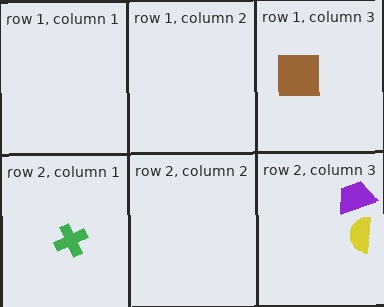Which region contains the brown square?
The row 1, column 3 region.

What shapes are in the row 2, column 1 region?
The green cross.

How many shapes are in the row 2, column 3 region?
2.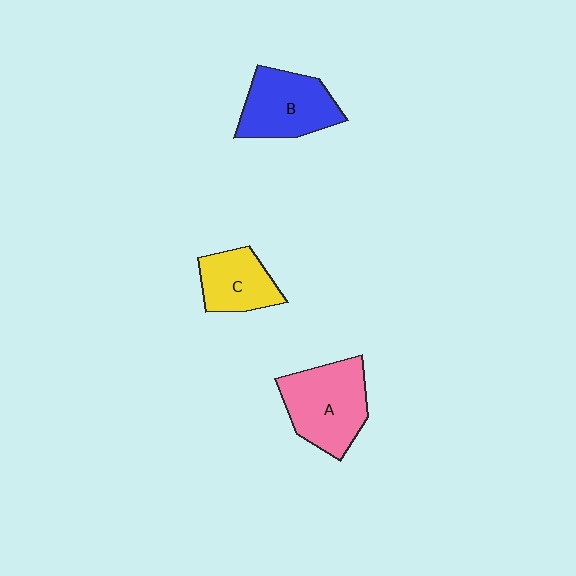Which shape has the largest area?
Shape A (pink).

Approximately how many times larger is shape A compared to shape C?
Approximately 1.5 times.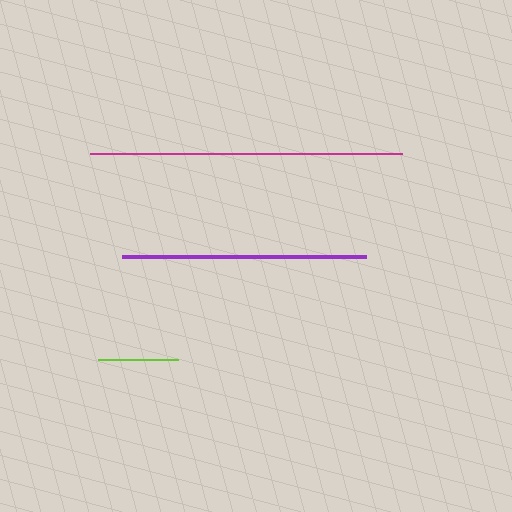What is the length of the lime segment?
The lime segment is approximately 80 pixels long.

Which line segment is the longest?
The magenta line is the longest at approximately 312 pixels.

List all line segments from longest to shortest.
From longest to shortest: magenta, purple, lime.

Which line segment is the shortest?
The lime line is the shortest at approximately 80 pixels.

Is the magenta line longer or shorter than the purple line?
The magenta line is longer than the purple line.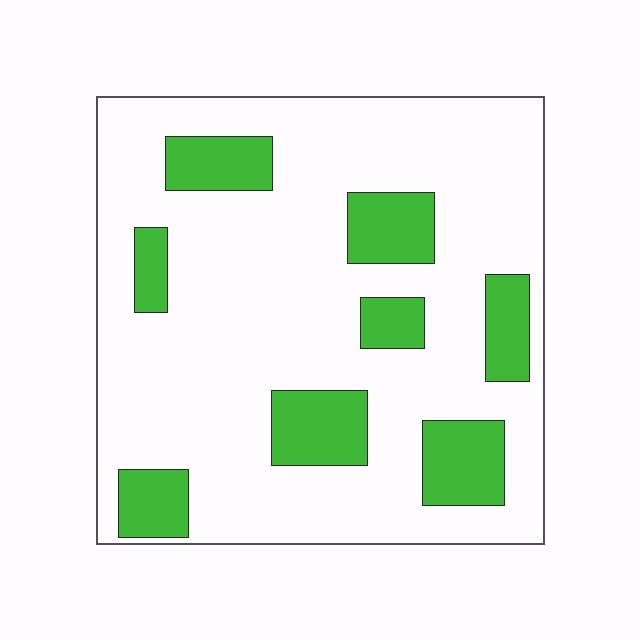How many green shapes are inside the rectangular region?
8.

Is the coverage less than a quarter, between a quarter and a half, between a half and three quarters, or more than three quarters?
Less than a quarter.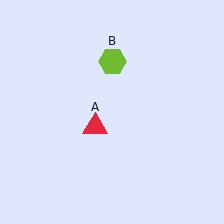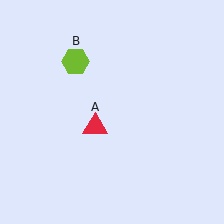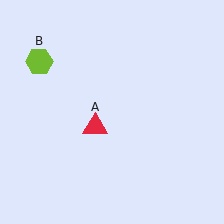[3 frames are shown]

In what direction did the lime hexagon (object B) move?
The lime hexagon (object B) moved left.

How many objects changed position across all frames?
1 object changed position: lime hexagon (object B).